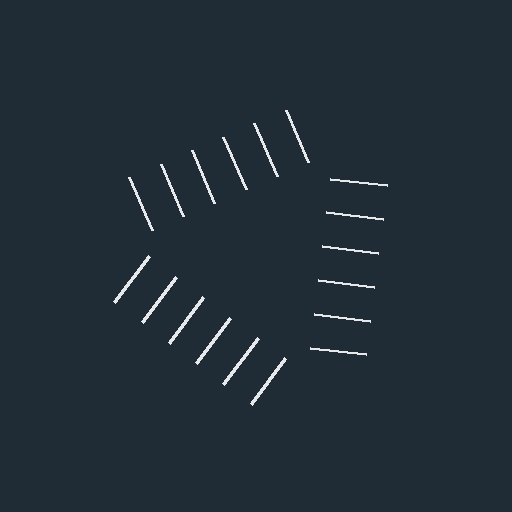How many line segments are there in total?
18 — 6 along each of the 3 edges.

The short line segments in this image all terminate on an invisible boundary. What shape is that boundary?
An illusory triangle — the line segments terminate on its edges but no continuous stroke is drawn.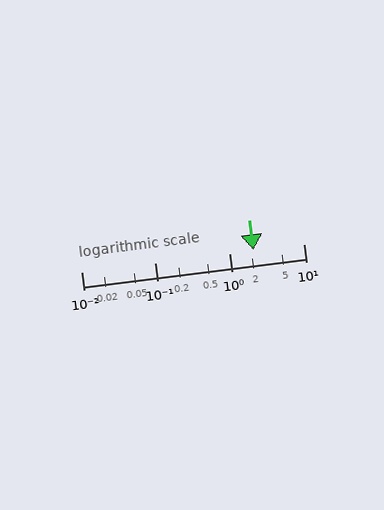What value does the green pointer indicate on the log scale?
The pointer indicates approximately 2.1.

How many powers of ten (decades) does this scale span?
The scale spans 3 decades, from 0.01 to 10.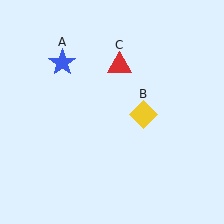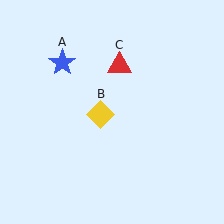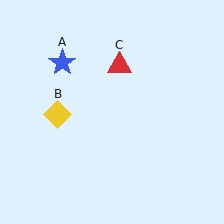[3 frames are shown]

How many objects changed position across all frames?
1 object changed position: yellow diamond (object B).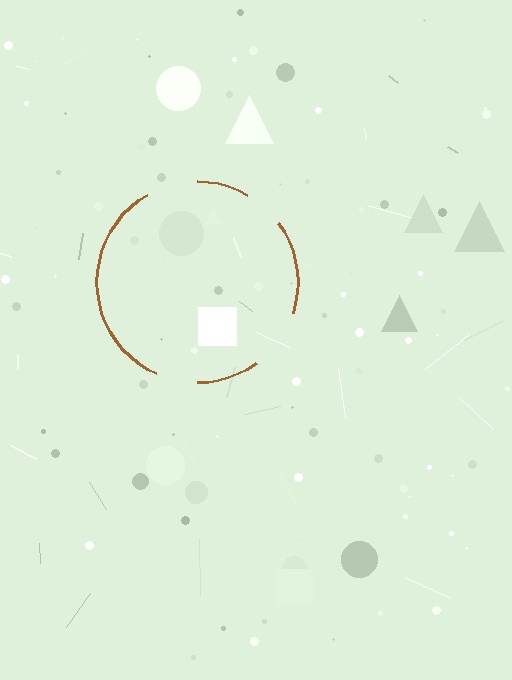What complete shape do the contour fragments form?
The contour fragments form a circle.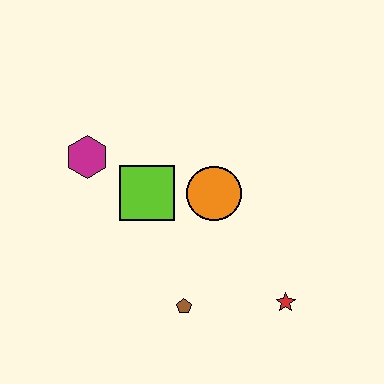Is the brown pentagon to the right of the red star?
No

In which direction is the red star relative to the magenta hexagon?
The red star is to the right of the magenta hexagon.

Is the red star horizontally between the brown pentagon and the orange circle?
No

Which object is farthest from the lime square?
The red star is farthest from the lime square.